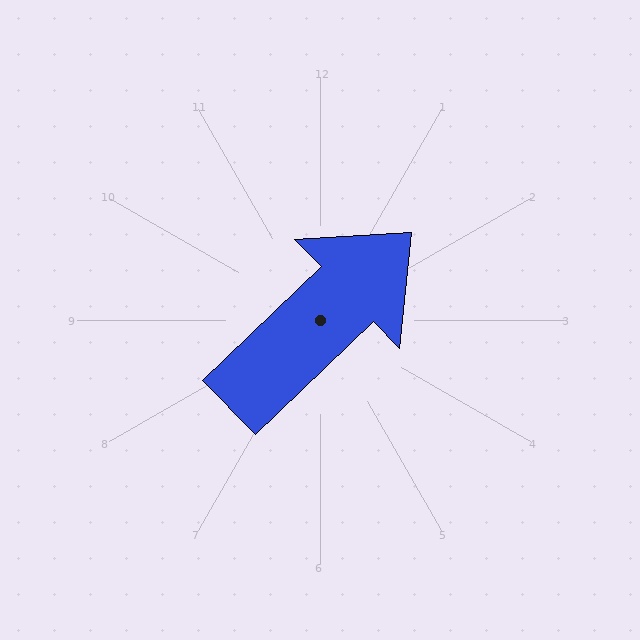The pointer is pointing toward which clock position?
Roughly 2 o'clock.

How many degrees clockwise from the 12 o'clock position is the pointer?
Approximately 46 degrees.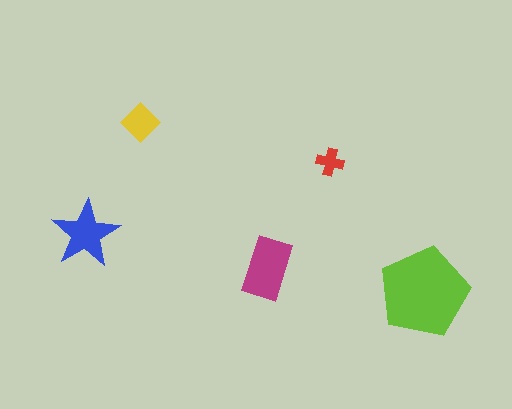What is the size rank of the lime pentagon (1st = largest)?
1st.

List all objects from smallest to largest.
The red cross, the yellow diamond, the blue star, the magenta rectangle, the lime pentagon.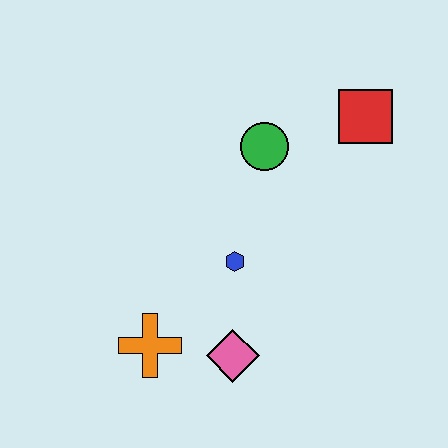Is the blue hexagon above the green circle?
No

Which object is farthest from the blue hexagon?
The red square is farthest from the blue hexagon.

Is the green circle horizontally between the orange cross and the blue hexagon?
No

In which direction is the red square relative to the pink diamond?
The red square is above the pink diamond.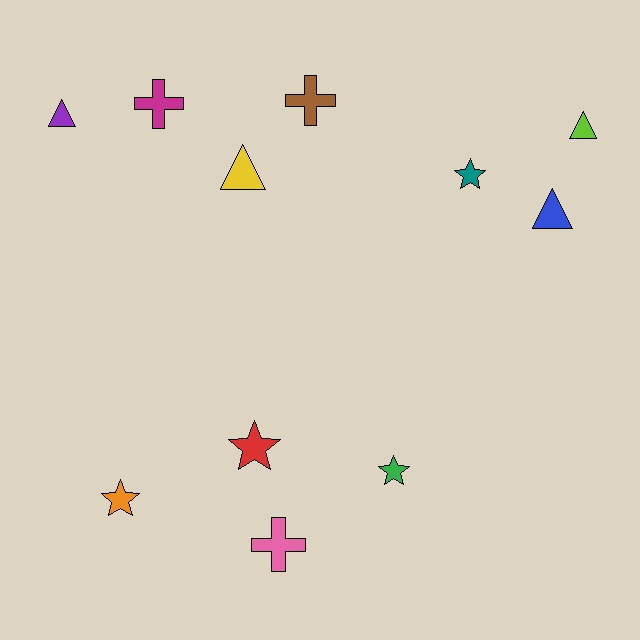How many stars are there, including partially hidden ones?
There are 4 stars.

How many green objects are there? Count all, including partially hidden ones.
There is 1 green object.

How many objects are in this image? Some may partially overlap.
There are 11 objects.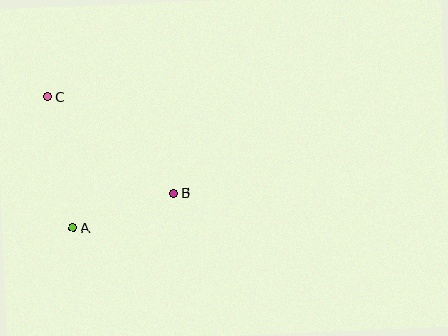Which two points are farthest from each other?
Points B and C are farthest from each other.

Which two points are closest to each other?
Points A and B are closest to each other.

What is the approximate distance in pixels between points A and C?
The distance between A and C is approximately 134 pixels.